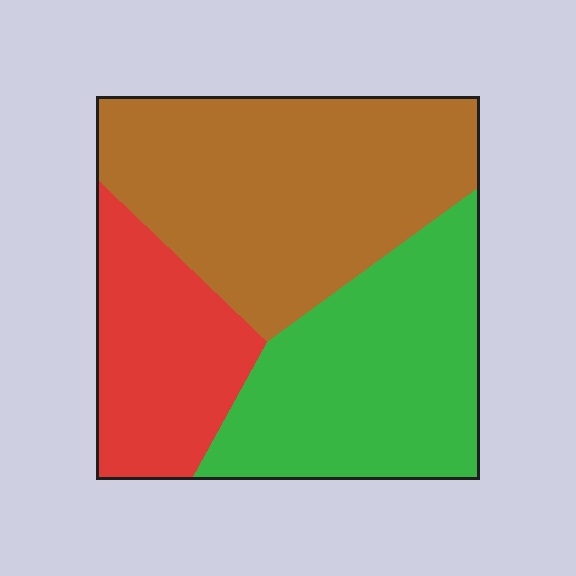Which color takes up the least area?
Red, at roughly 20%.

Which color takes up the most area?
Brown, at roughly 45%.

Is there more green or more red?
Green.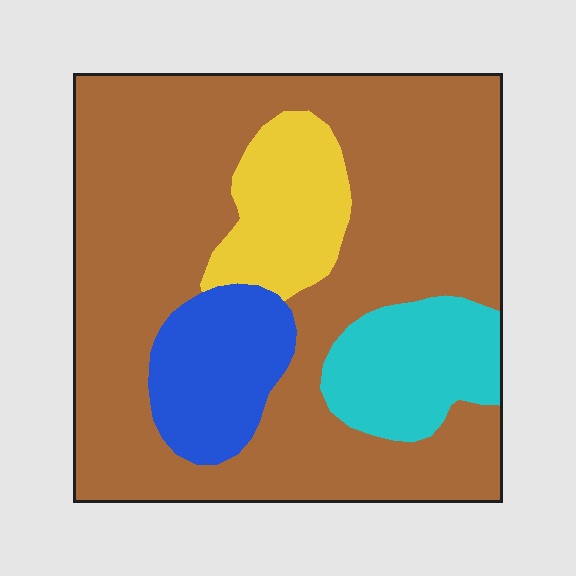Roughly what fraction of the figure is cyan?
Cyan covers about 10% of the figure.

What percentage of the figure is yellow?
Yellow covers around 10% of the figure.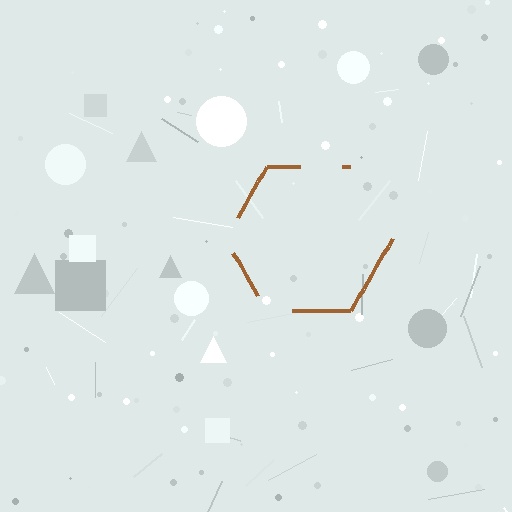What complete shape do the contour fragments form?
The contour fragments form a hexagon.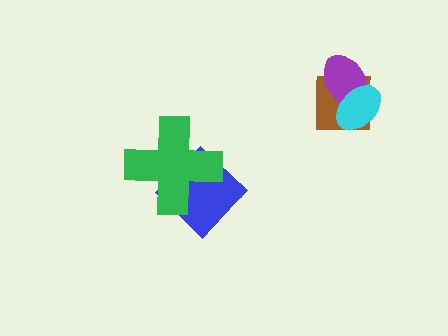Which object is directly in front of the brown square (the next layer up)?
The purple ellipse is directly in front of the brown square.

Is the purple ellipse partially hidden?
Yes, it is partially covered by another shape.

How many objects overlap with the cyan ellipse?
2 objects overlap with the cyan ellipse.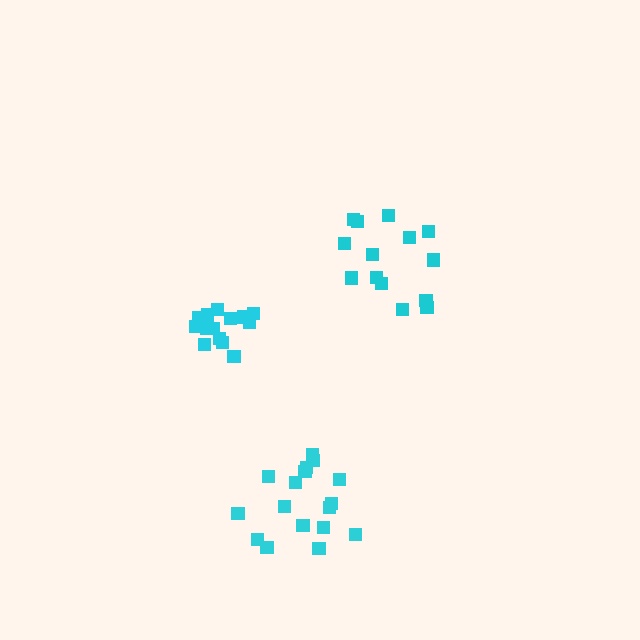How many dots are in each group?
Group 1: 14 dots, Group 2: 17 dots, Group 3: 14 dots (45 total).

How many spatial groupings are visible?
There are 3 spatial groupings.